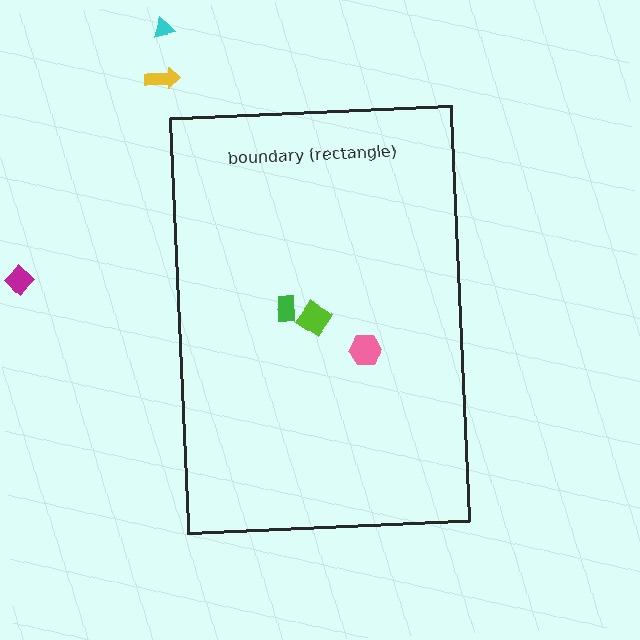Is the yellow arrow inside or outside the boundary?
Outside.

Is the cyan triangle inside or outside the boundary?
Outside.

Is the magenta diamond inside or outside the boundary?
Outside.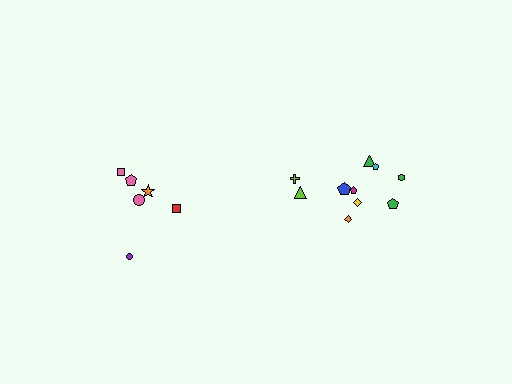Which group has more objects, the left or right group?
The right group.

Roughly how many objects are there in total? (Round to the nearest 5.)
Roughly 15 objects in total.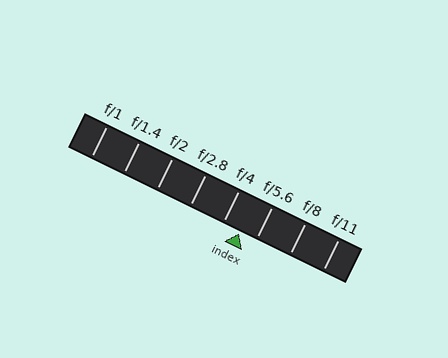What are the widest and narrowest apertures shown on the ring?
The widest aperture shown is f/1 and the narrowest is f/11.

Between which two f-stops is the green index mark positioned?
The index mark is between f/4 and f/5.6.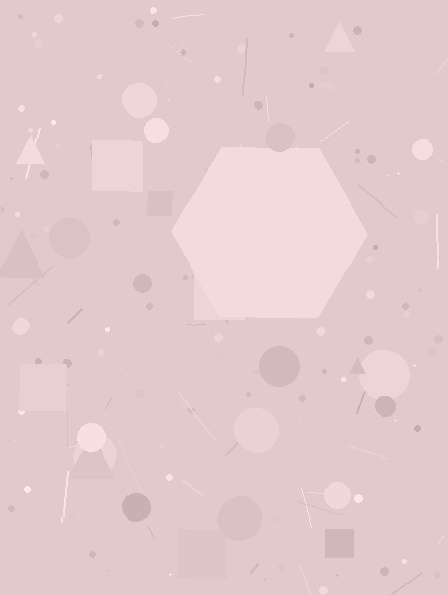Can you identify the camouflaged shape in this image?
The camouflaged shape is a hexagon.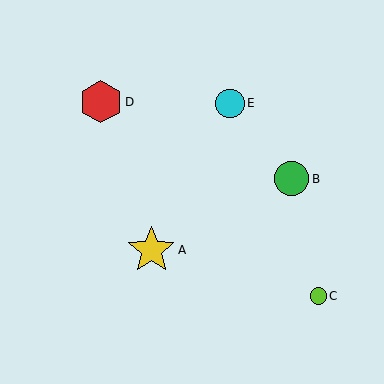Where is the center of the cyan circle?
The center of the cyan circle is at (230, 103).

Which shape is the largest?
The yellow star (labeled A) is the largest.